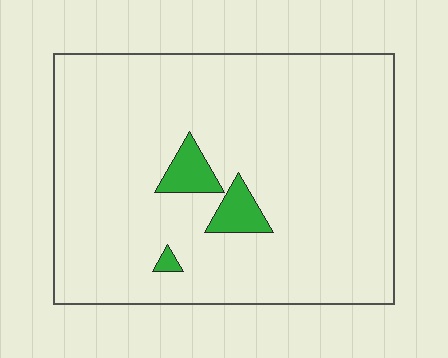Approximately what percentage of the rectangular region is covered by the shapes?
Approximately 5%.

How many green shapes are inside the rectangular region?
3.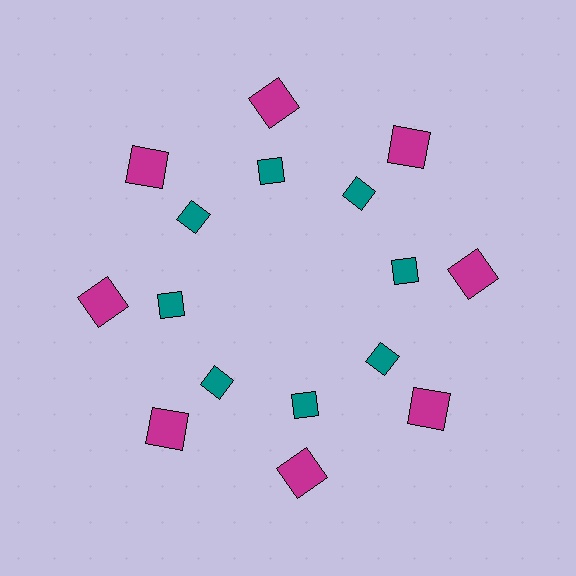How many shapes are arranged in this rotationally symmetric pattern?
There are 16 shapes, arranged in 8 groups of 2.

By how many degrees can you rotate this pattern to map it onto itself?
The pattern maps onto itself every 45 degrees of rotation.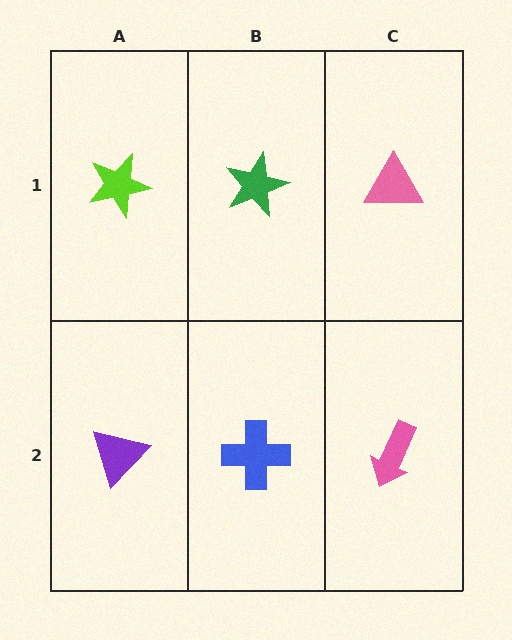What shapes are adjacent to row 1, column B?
A blue cross (row 2, column B), a lime star (row 1, column A), a pink triangle (row 1, column C).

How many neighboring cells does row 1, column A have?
2.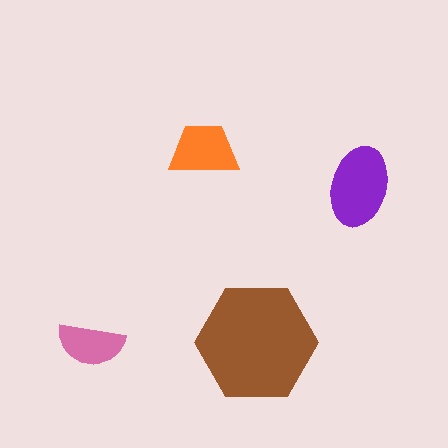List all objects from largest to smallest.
The brown hexagon, the purple ellipse, the orange trapezoid, the pink semicircle.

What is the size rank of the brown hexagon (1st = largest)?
1st.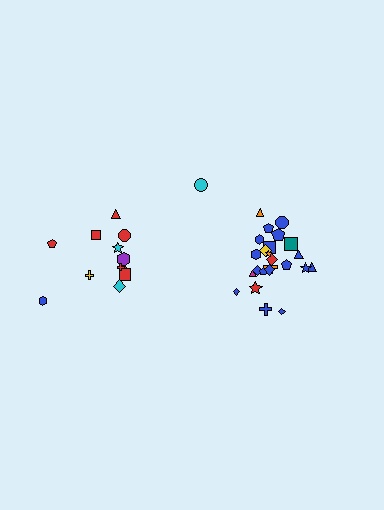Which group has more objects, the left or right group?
The right group.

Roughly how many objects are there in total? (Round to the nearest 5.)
Roughly 35 objects in total.